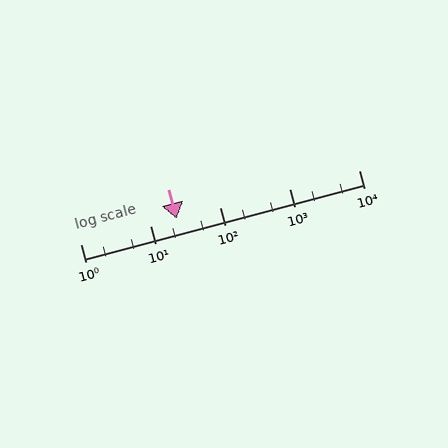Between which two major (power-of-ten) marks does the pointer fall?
The pointer is between 10 and 100.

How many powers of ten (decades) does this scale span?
The scale spans 4 decades, from 1 to 10000.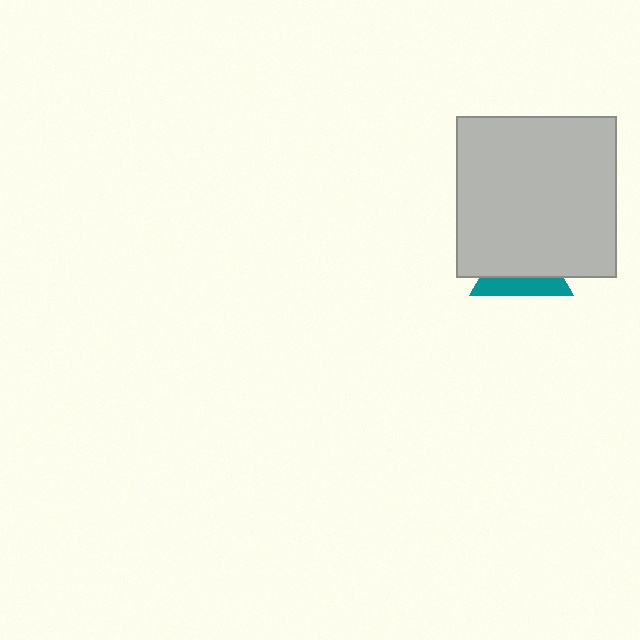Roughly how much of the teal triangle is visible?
A small part of it is visible (roughly 36%).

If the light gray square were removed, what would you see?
You would see the complete teal triangle.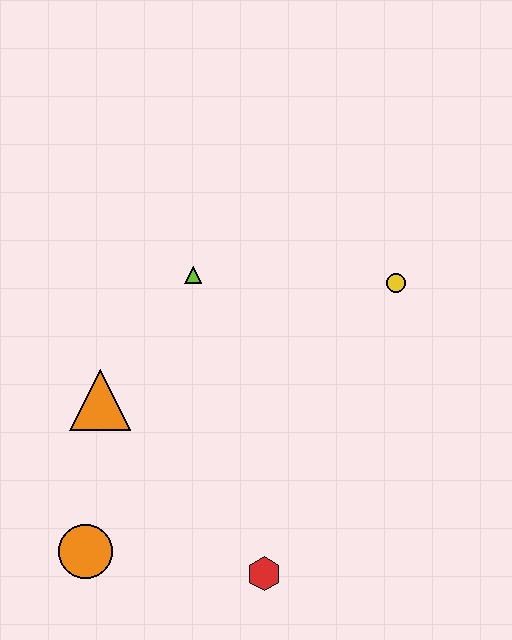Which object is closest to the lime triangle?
The orange triangle is closest to the lime triangle.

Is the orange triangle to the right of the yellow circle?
No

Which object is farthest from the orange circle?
The yellow circle is farthest from the orange circle.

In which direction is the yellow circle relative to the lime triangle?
The yellow circle is to the right of the lime triangle.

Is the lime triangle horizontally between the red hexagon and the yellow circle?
No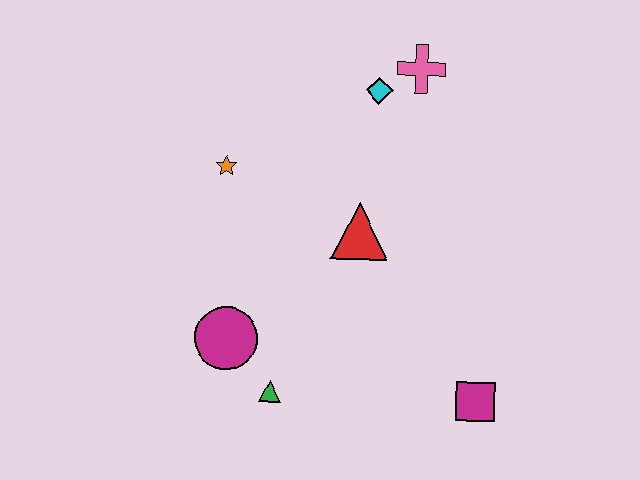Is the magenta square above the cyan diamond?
No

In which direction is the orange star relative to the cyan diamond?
The orange star is to the left of the cyan diamond.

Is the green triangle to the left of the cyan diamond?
Yes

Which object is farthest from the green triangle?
The pink cross is farthest from the green triangle.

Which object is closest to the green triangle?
The magenta circle is closest to the green triangle.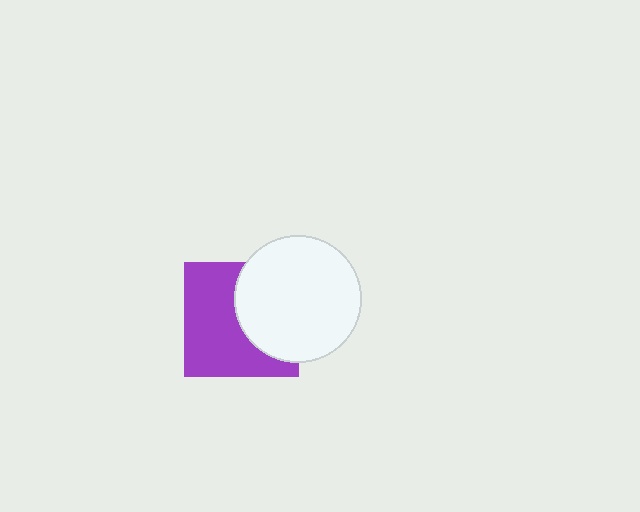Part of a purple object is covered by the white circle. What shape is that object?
It is a square.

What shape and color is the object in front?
The object in front is a white circle.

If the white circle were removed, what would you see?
You would see the complete purple square.